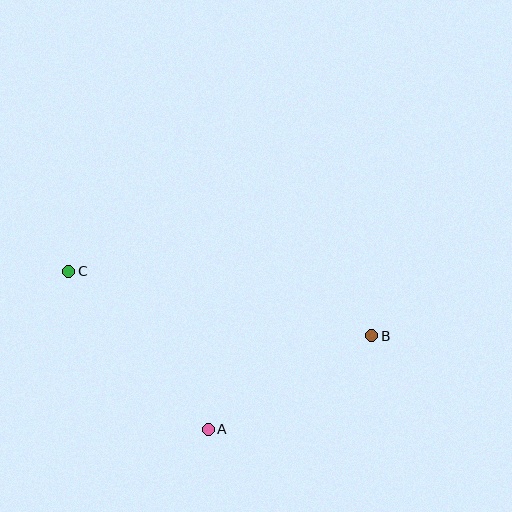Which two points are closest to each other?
Points A and B are closest to each other.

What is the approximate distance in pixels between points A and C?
The distance between A and C is approximately 210 pixels.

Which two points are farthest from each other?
Points B and C are farthest from each other.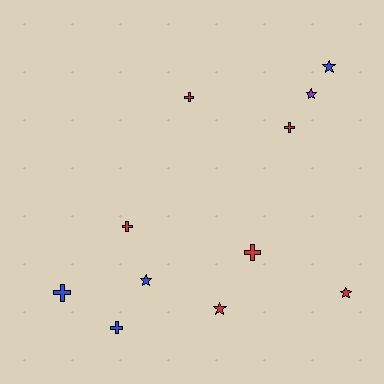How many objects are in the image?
There are 11 objects.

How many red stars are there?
There are 2 red stars.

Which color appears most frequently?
Red, with 6 objects.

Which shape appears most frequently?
Cross, with 6 objects.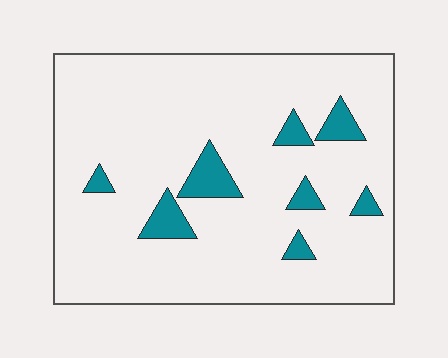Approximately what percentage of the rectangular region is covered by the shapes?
Approximately 10%.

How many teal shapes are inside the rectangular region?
8.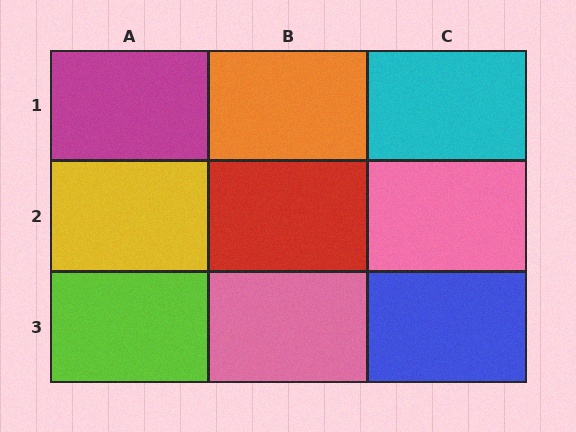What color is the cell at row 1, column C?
Cyan.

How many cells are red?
1 cell is red.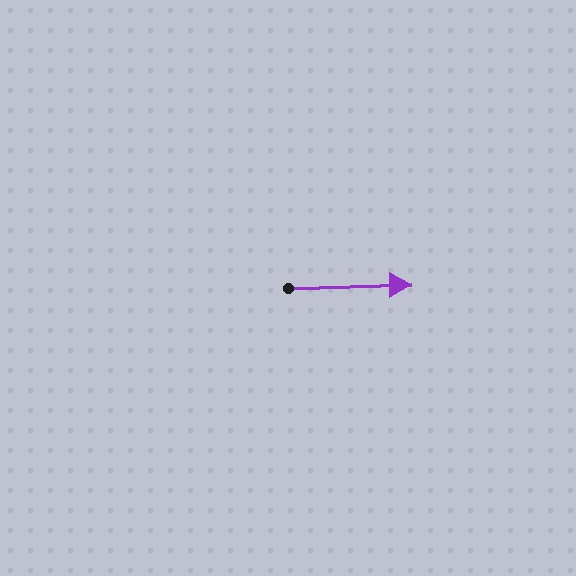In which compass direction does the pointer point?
East.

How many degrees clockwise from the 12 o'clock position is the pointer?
Approximately 88 degrees.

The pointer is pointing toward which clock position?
Roughly 3 o'clock.